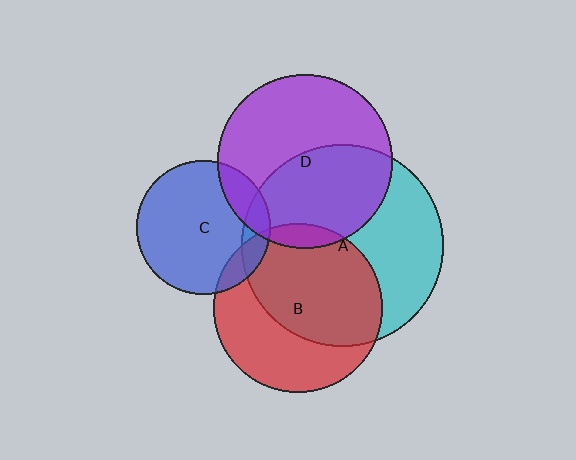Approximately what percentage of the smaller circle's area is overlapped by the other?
Approximately 5%.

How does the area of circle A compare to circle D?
Approximately 1.3 times.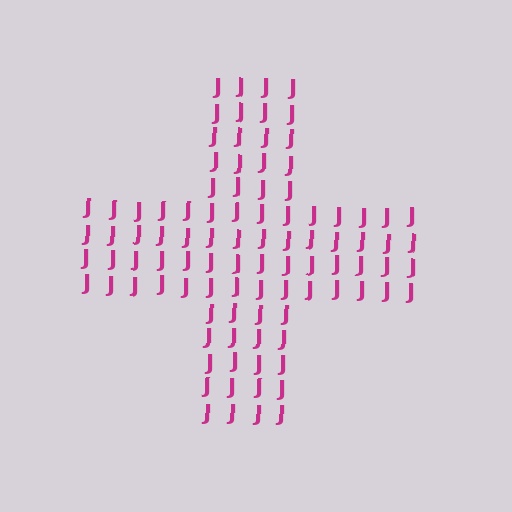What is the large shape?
The large shape is a cross.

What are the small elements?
The small elements are letter J's.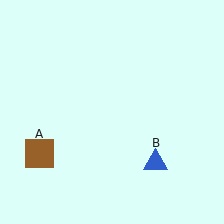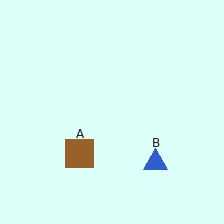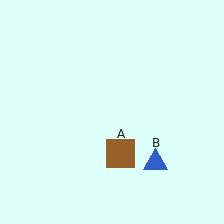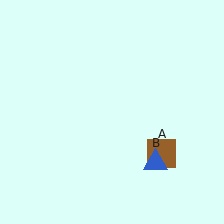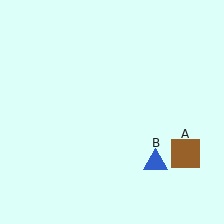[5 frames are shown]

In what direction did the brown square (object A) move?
The brown square (object A) moved right.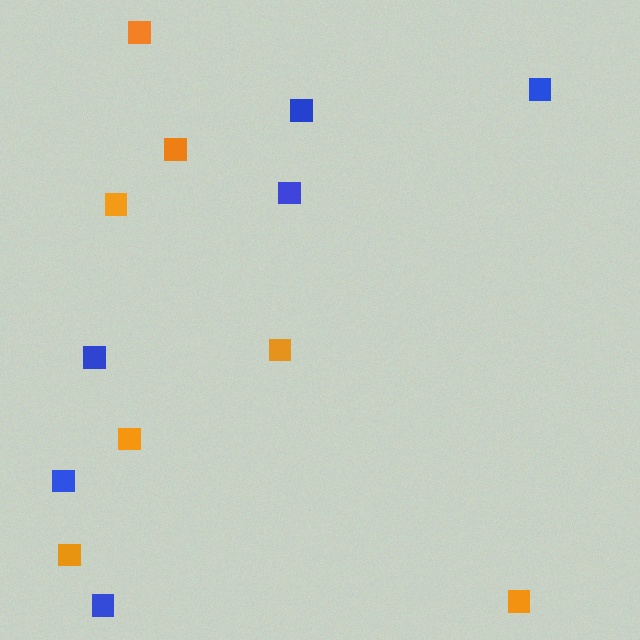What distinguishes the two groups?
There are 2 groups: one group of orange squares (7) and one group of blue squares (6).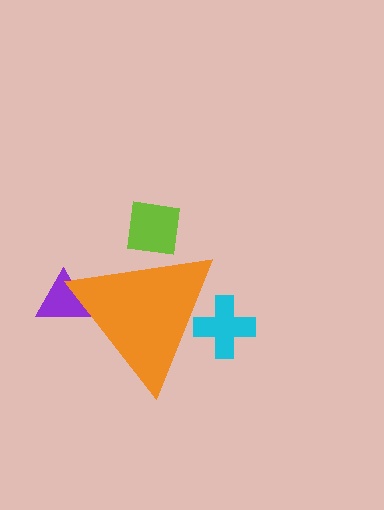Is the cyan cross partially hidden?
Yes, the cyan cross is partially hidden behind the orange triangle.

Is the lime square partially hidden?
Yes, the lime square is partially hidden behind the orange triangle.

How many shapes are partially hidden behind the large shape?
3 shapes are partially hidden.